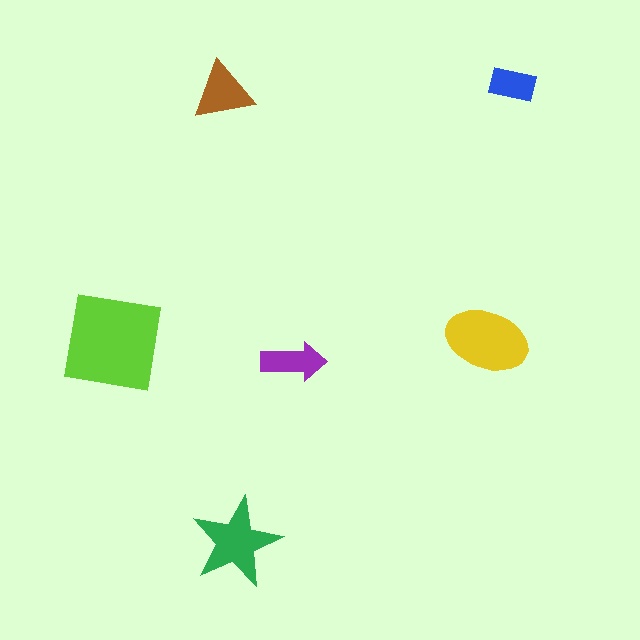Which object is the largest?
The lime square.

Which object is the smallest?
The blue rectangle.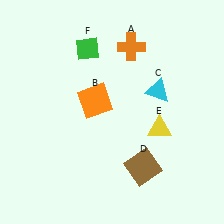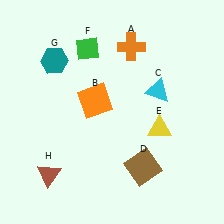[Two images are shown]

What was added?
A teal hexagon (G), a brown triangle (H) were added in Image 2.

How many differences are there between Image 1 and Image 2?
There are 2 differences between the two images.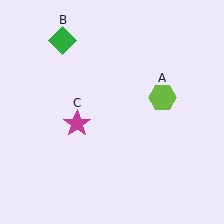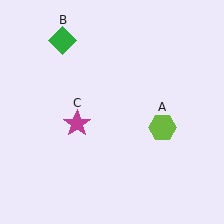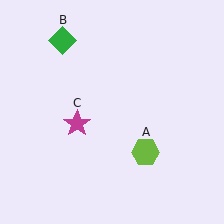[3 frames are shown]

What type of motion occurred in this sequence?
The lime hexagon (object A) rotated clockwise around the center of the scene.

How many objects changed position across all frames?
1 object changed position: lime hexagon (object A).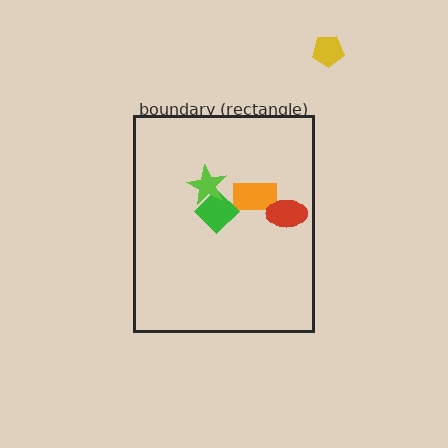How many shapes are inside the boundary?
4 inside, 1 outside.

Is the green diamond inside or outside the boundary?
Inside.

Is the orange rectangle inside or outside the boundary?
Inside.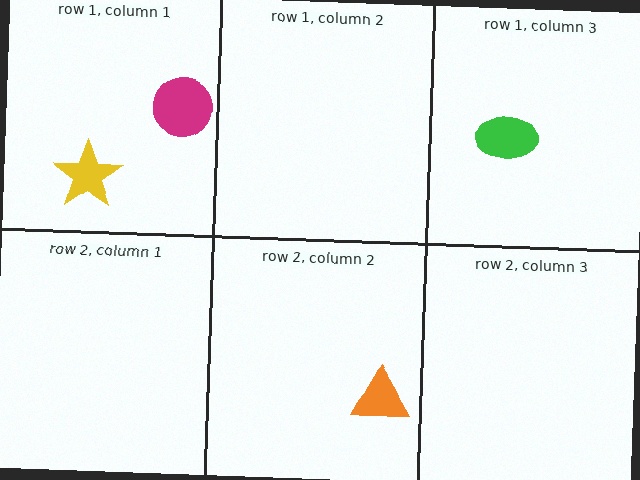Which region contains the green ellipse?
The row 1, column 3 region.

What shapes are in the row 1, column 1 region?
The yellow star, the magenta circle.